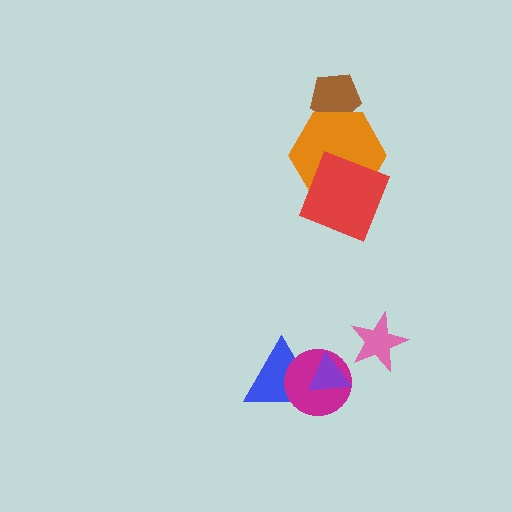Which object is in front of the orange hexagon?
The red diamond is in front of the orange hexagon.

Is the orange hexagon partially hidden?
Yes, it is partially covered by another shape.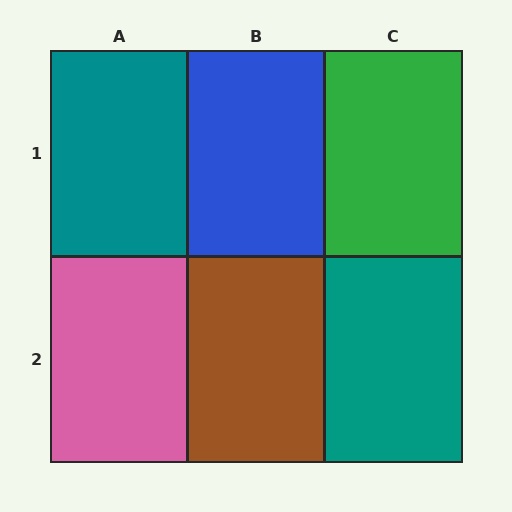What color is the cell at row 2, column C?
Teal.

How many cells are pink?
1 cell is pink.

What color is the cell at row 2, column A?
Pink.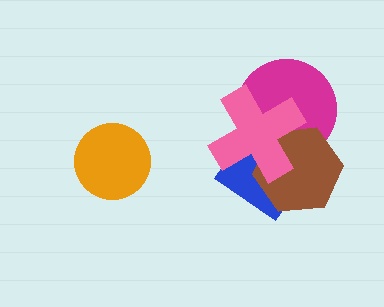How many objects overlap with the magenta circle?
3 objects overlap with the magenta circle.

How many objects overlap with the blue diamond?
3 objects overlap with the blue diamond.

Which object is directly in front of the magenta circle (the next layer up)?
The blue diamond is directly in front of the magenta circle.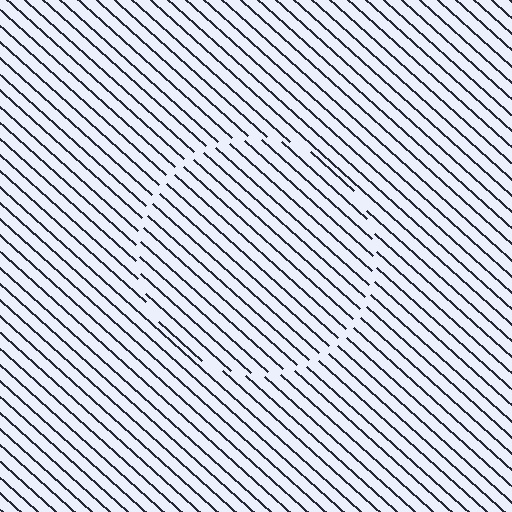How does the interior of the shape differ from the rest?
The interior of the shape contains the same grating, shifted by half a period — the contour is defined by the phase discontinuity where line-ends from the inner and outer gratings abut.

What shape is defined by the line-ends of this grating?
An illusory circle. The interior of the shape contains the same grating, shifted by half a period — the contour is defined by the phase discontinuity where line-ends from the inner and outer gratings abut.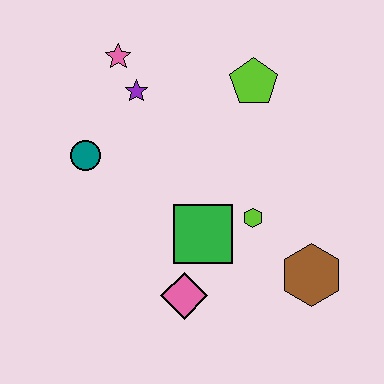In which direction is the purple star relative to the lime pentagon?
The purple star is to the left of the lime pentagon.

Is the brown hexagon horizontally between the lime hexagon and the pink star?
No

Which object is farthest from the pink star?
The brown hexagon is farthest from the pink star.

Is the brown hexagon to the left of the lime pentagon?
No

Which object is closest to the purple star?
The pink star is closest to the purple star.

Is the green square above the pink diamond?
Yes